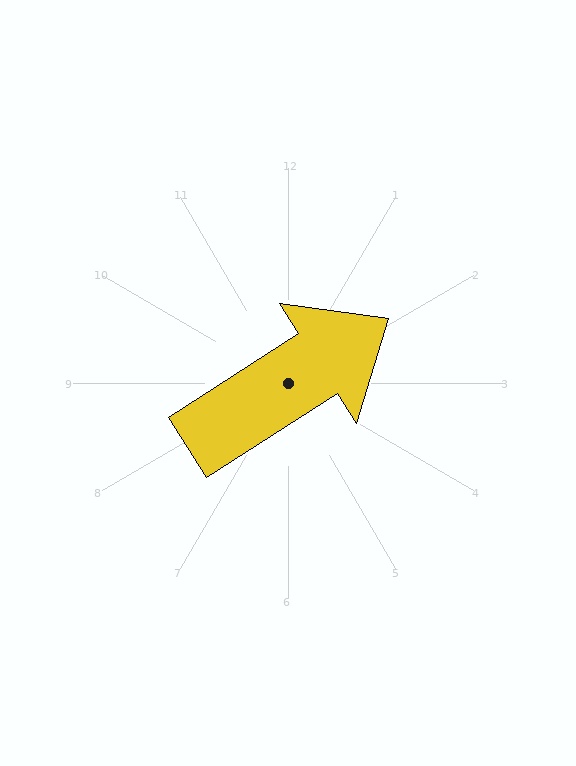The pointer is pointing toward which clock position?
Roughly 2 o'clock.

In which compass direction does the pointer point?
Northeast.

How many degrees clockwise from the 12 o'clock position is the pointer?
Approximately 57 degrees.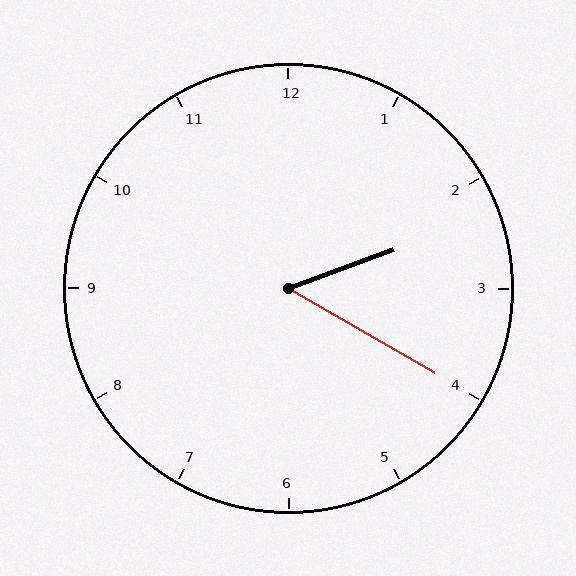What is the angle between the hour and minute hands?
Approximately 50 degrees.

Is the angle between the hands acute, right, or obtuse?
It is acute.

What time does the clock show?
2:20.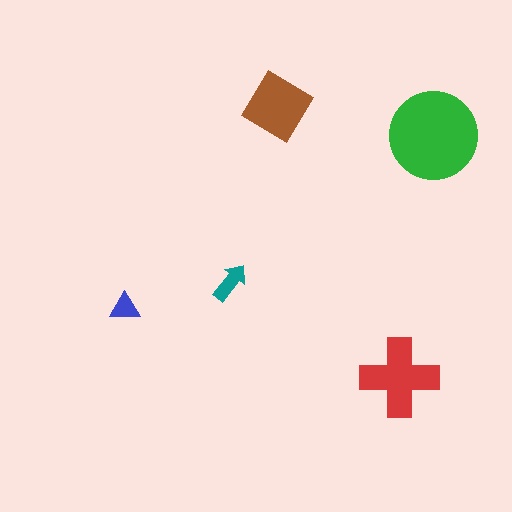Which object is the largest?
The green circle.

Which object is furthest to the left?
The blue triangle is leftmost.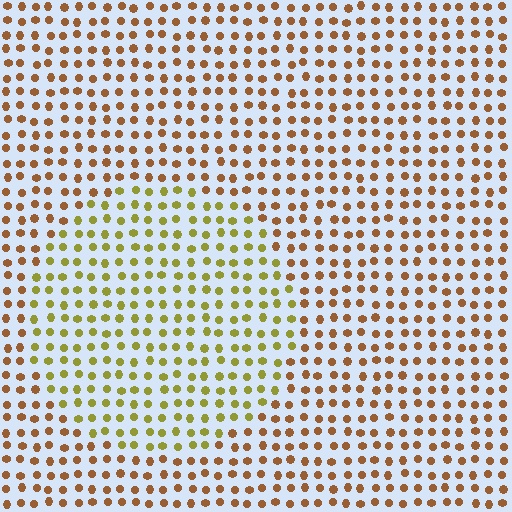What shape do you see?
I see a circle.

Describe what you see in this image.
The image is filled with small brown elements in a uniform arrangement. A circle-shaped region is visible where the elements are tinted to a slightly different hue, forming a subtle color boundary.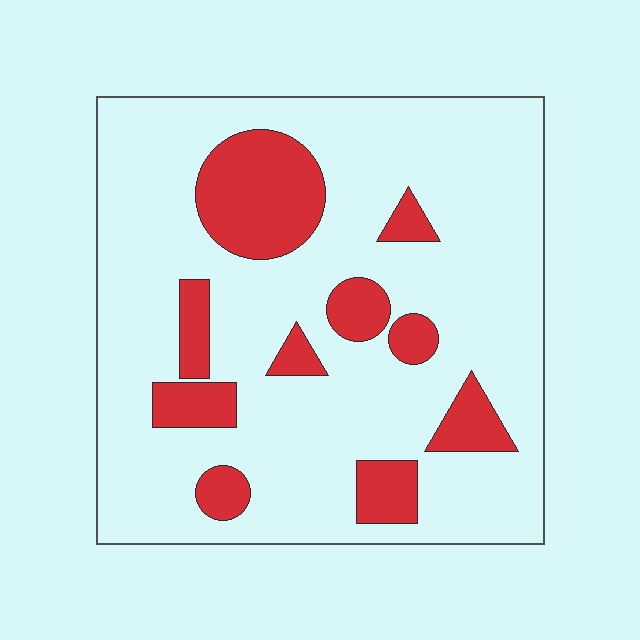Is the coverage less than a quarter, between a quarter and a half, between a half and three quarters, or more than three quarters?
Less than a quarter.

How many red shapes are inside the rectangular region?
10.